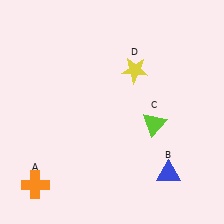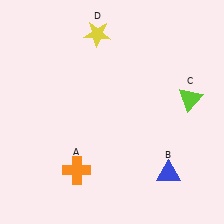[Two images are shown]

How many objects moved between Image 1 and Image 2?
3 objects moved between the two images.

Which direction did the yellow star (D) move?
The yellow star (D) moved left.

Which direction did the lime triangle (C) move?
The lime triangle (C) moved right.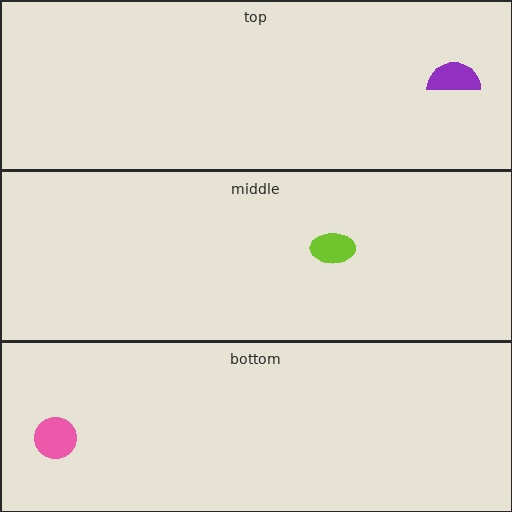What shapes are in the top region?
The purple semicircle.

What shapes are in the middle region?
The lime ellipse.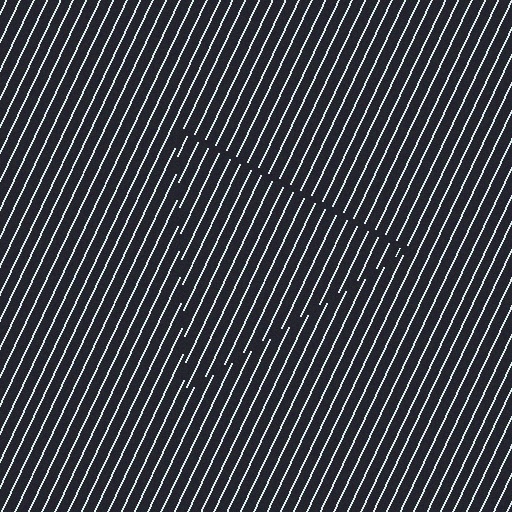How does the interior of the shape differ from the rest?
The interior of the shape contains the same grating, shifted by half a period — the contour is defined by the phase discontinuity where line-ends from the inner and outer gratings abut.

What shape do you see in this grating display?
An illusory triangle. The interior of the shape contains the same grating, shifted by half a period — the contour is defined by the phase discontinuity where line-ends from the inner and outer gratings abut.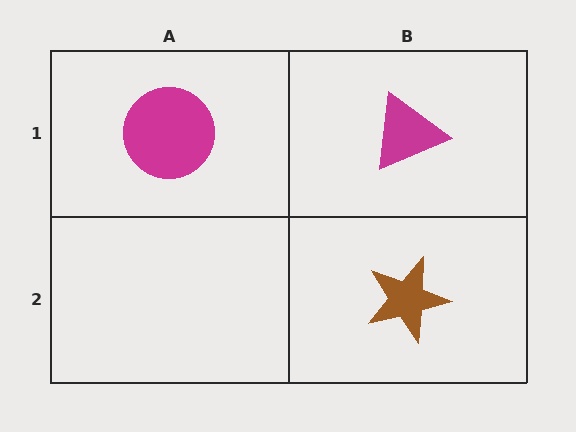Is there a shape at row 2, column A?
No, that cell is empty.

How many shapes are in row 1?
2 shapes.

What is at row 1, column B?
A magenta triangle.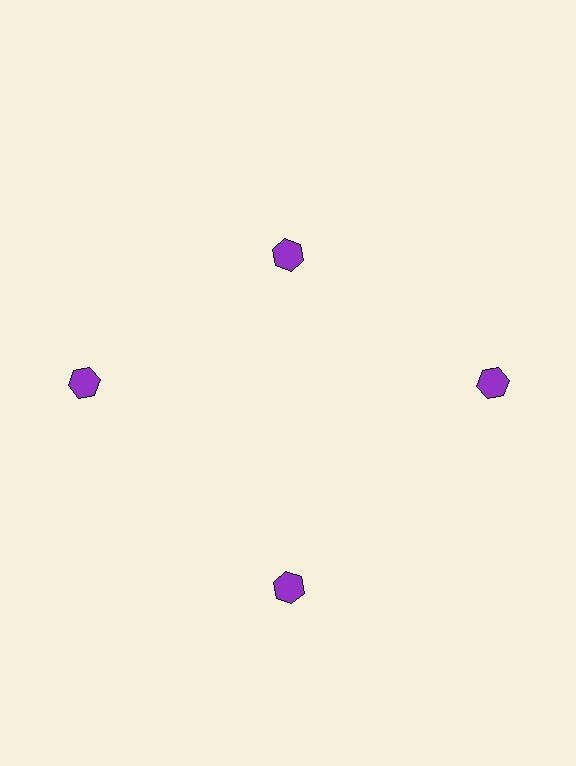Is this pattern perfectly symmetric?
No. The 4 purple hexagons are arranged in a ring, but one element near the 12 o'clock position is pulled inward toward the center, breaking the 4-fold rotational symmetry.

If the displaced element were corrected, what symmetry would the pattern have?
It would have 4-fold rotational symmetry — the pattern would map onto itself every 90 degrees.